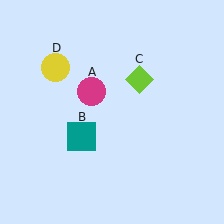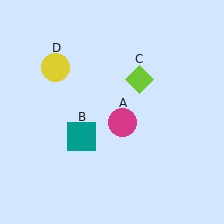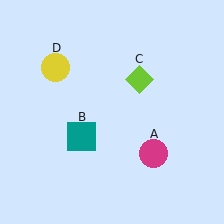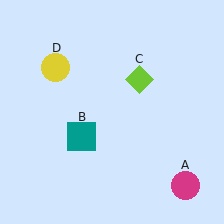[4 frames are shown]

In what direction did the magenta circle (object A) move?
The magenta circle (object A) moved down and to the right.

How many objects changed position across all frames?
1 object changed position: magenta circle (object A).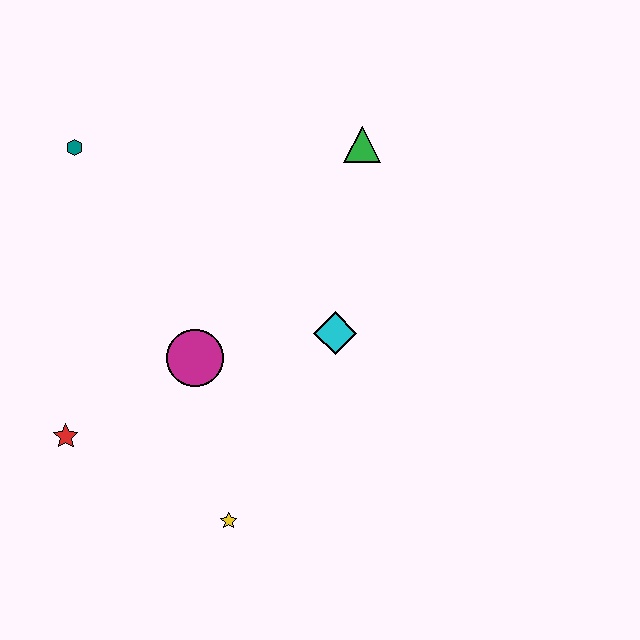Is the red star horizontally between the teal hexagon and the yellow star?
No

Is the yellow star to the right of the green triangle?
No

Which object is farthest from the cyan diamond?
The teal hexagon is farthest from the cyan diamond.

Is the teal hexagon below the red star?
No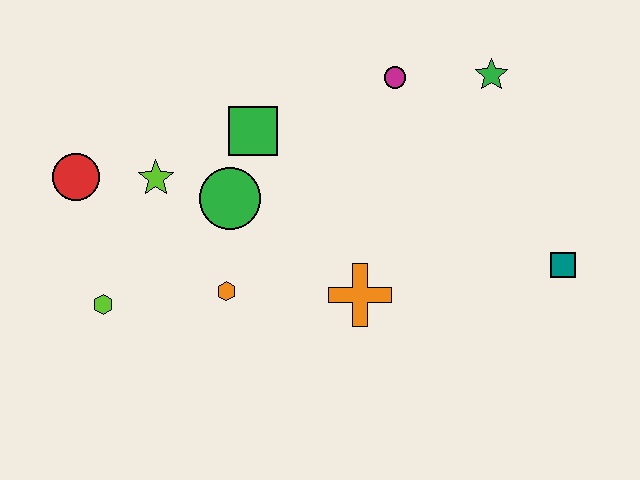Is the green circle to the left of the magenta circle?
Yes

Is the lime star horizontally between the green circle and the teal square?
No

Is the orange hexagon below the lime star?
Yes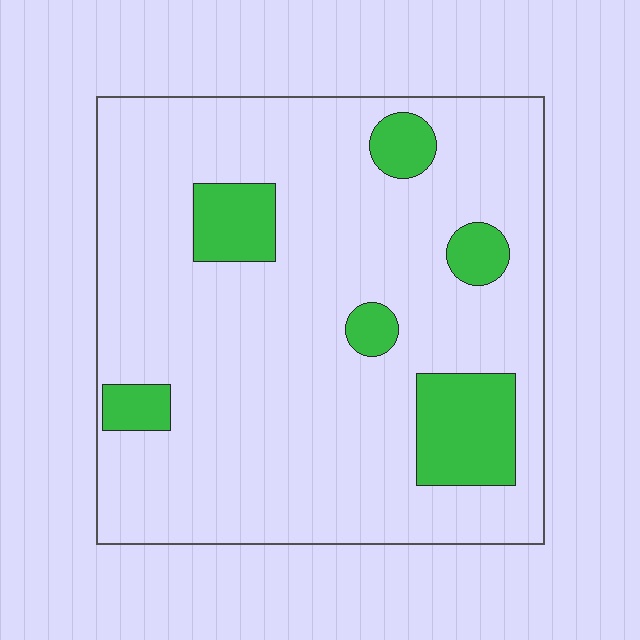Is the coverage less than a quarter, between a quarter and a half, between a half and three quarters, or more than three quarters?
Less than a quarter.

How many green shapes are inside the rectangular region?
6.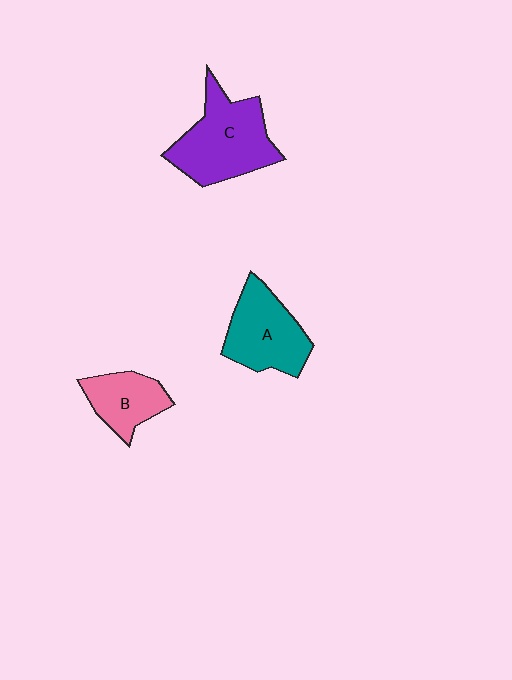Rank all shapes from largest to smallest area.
From largest to smallest: C (purple), A (teal), B (pink).